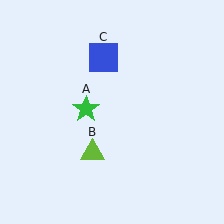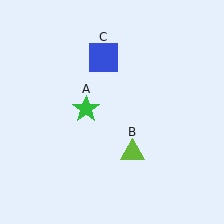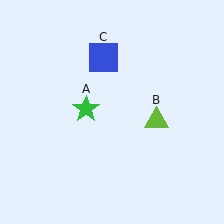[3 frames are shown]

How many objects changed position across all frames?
1 object changed position: lime triangle (object B).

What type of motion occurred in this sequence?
The lime triangle (object B) rotated counterclockwise around the center of the scene.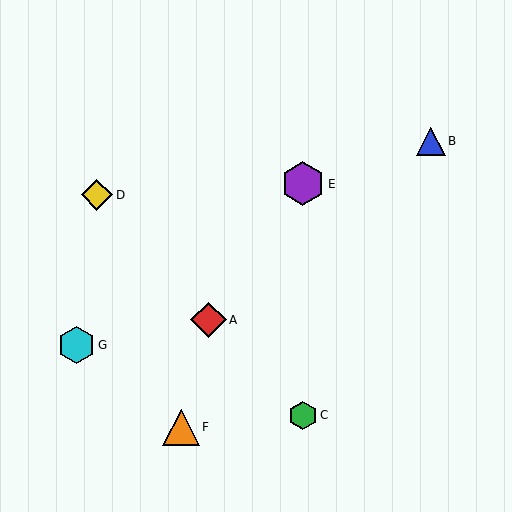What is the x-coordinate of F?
Object F is at x≈181.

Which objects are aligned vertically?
Objects C, E are aligned vertically.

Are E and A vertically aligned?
No, E is at x≈303 and A is at x≈208.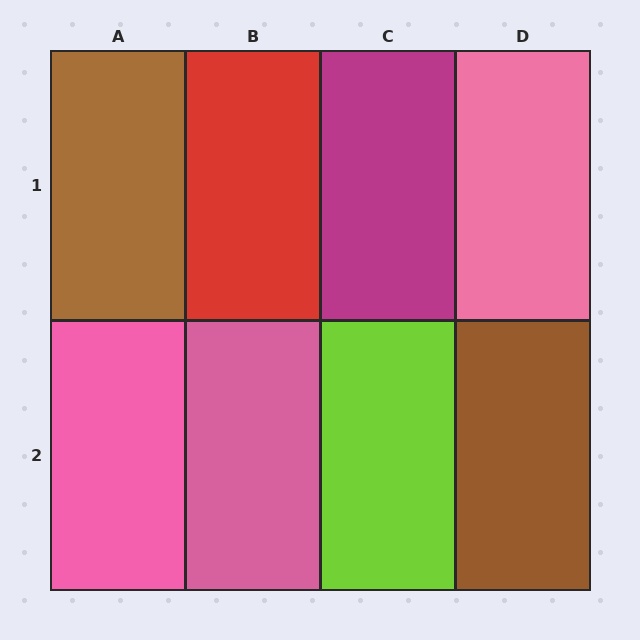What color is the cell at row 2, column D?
Brown.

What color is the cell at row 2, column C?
Lime.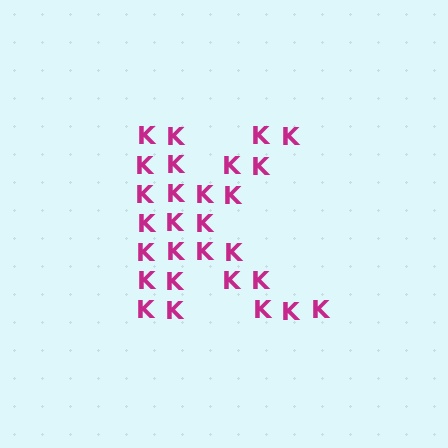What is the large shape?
The large shape is the letter K.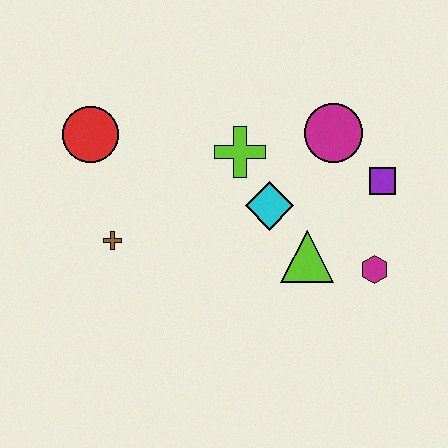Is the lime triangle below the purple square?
Yes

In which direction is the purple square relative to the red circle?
The purple square is to the right of the red circle.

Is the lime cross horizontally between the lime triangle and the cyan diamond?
No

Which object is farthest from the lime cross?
The magenta hexagon is farthest from the lime cross.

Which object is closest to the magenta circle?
The purple square is closest to the magenta circle.